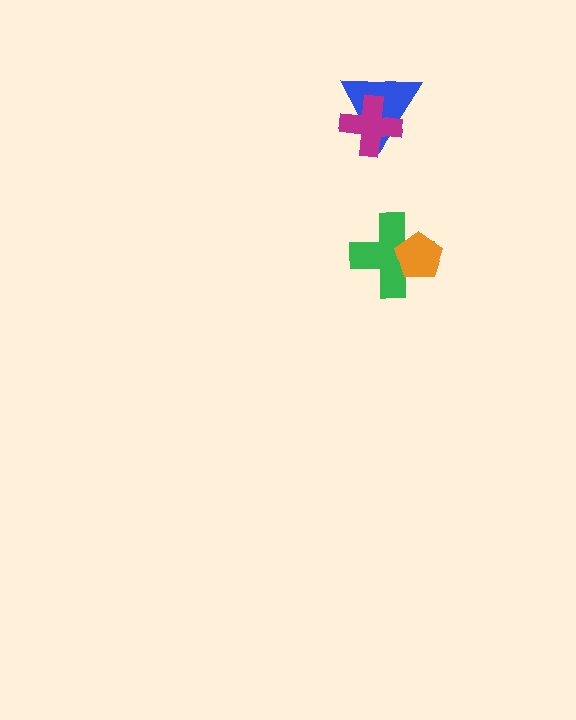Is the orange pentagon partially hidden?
No, no other shape covers it.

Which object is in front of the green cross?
The orange pentagon is in front of the green cross.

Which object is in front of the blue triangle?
The magenta cross is in front of the blue triangle.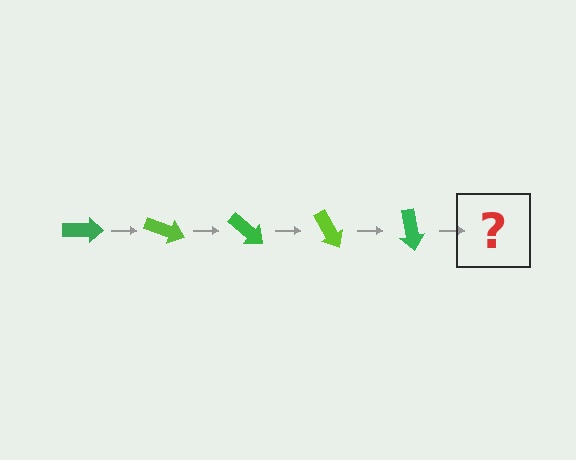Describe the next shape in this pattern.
It should be a lime arrow, rotated 100 degrees from the start.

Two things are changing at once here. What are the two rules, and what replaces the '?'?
The two rules are that it rotates 20 degrees each step and the color cycles through green and lime. The '?' should be a lime arrow, rotated 100 degrees from the start.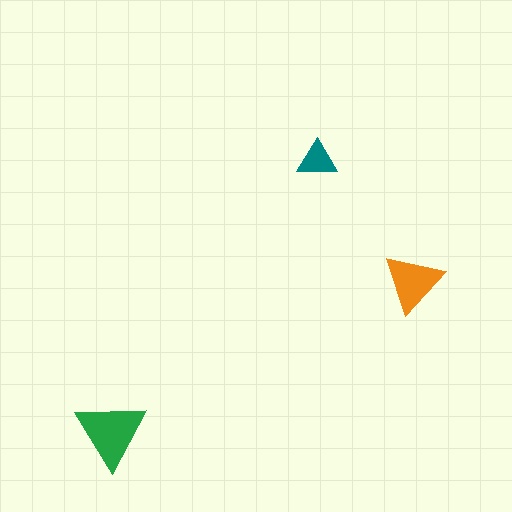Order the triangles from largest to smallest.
the green one, the orange one, the teal one.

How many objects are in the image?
There are 3 objects in the image.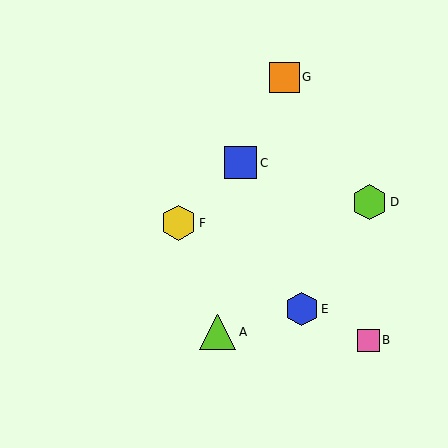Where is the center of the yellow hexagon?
The center of the yellow hexagon is at (178, 223).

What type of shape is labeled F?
Shape F is a yellow hexagon.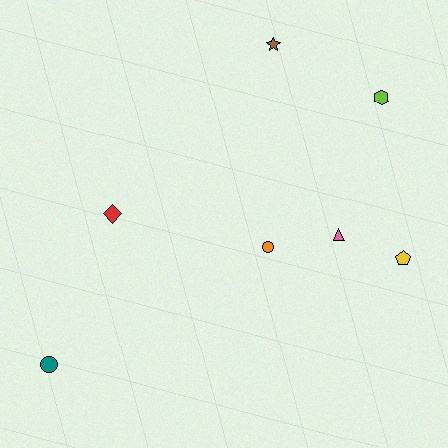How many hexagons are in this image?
There is 1 hexagon.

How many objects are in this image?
There are 7 objects.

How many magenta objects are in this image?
There are no magenta objects.